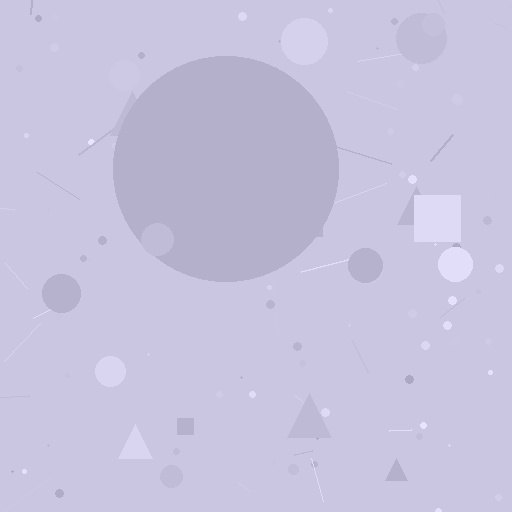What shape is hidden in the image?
A circle is hidden in the image.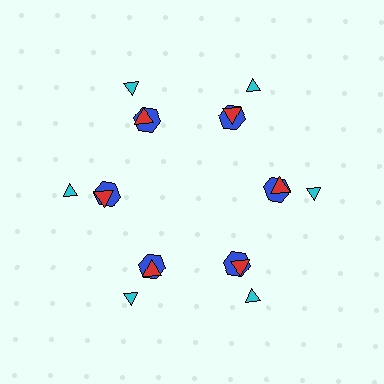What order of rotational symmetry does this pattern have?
This pattern has 6-fold rotational symmetry.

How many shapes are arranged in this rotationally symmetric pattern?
There are 18 shapes, arranged in 6 groups of 3.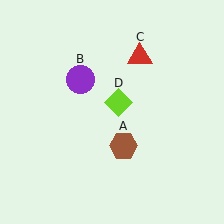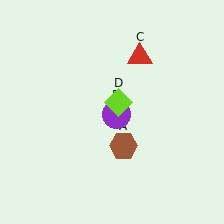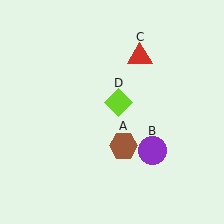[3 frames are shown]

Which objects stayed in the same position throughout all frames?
Brown hexagon (object A) and red triangle (object C) and lime diamond (object D) remained stationary.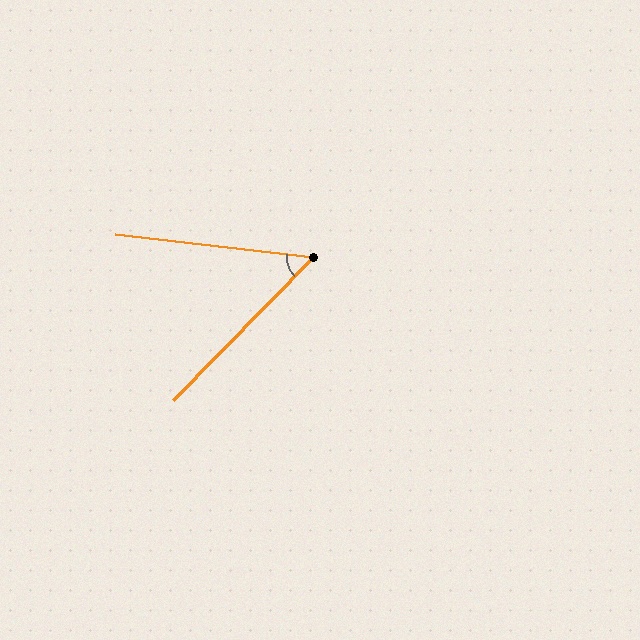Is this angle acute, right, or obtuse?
It is acute.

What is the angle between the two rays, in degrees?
Approximately 52 degrees.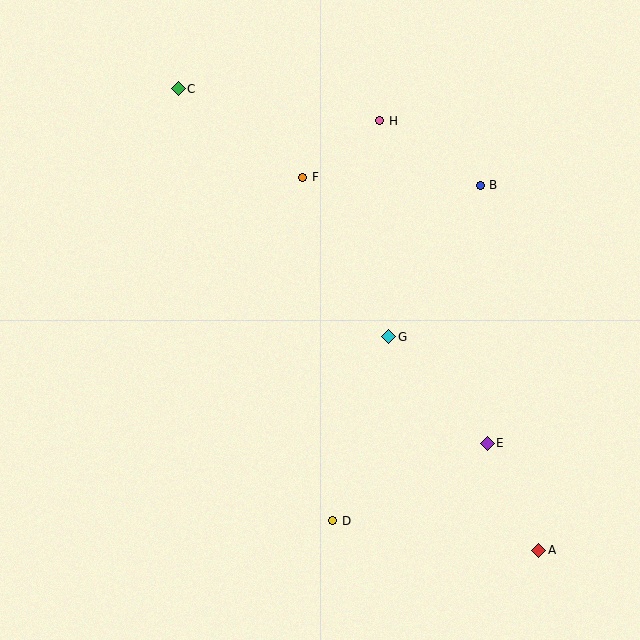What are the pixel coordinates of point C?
Point C is at (178, 89).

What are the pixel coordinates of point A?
Point A is at (539, 550).